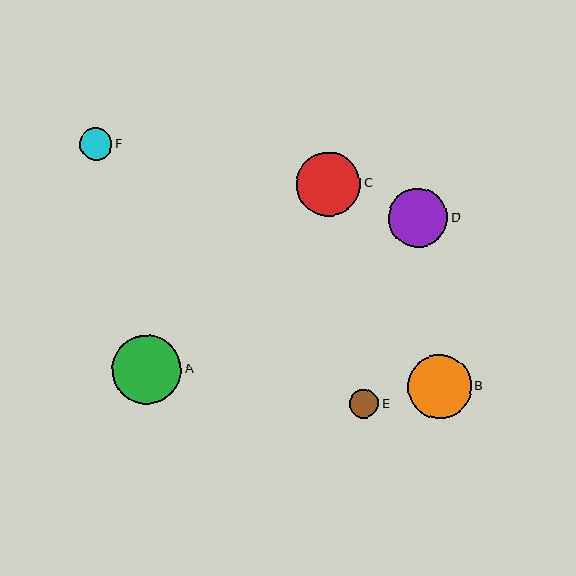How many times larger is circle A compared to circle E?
Circle A is approximately 2.3 times the size of circle E.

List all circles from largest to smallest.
From largest to smallest: A, B, C, D, F, E.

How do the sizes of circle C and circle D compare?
Circle C and circle D are approximately the same size.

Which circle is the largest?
Circle A is the largest with a size of approximately 69 pixels.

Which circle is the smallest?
Circle E is the smallest with a size of approximately 29 pixels.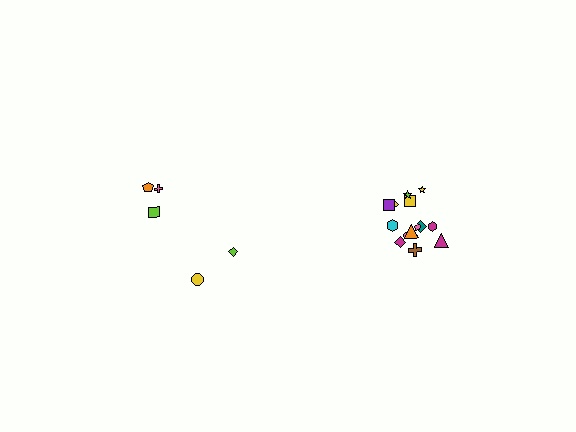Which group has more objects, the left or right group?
The right group.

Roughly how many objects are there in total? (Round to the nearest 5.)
Roughly 20 objects in total.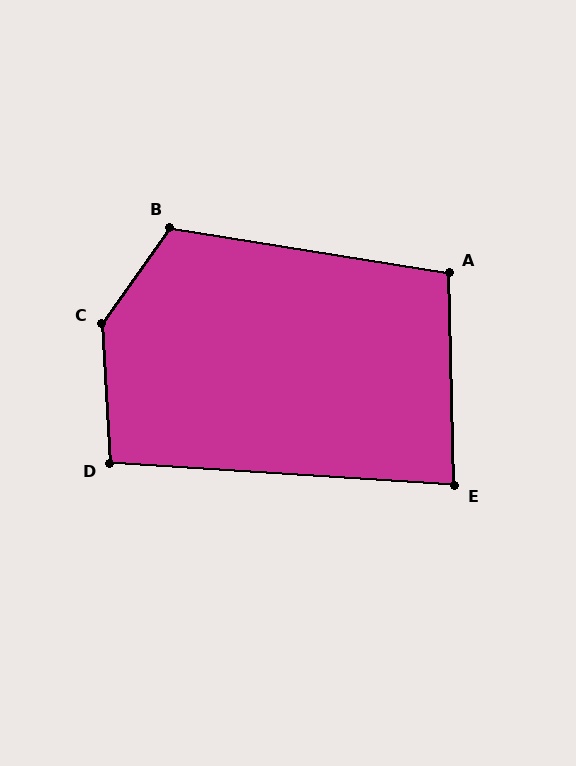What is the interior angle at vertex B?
Approximately 116 degrees (obtuse).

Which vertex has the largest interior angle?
C, at approximately 142 degrees.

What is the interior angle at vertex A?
Approximately 101 degrees (obtuse).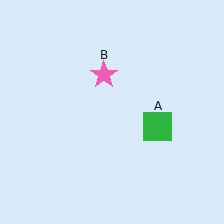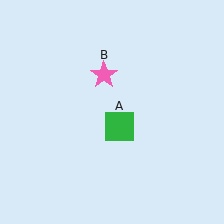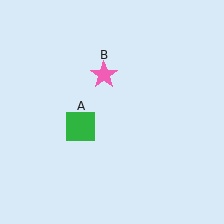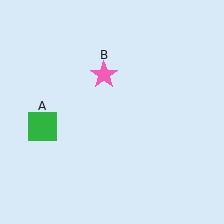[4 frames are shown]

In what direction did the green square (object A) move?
The green square (object A) moved left.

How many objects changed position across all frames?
1 object changed position: green square (object A).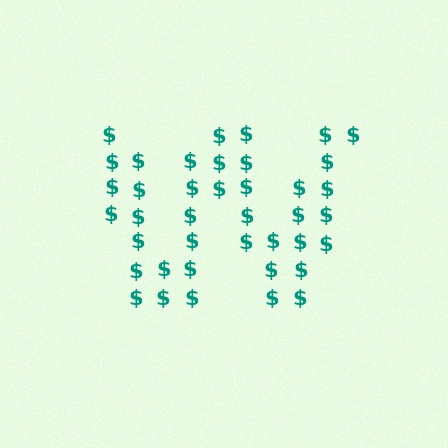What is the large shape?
The large shape is the letter W.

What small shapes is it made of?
It is made of small dollar signs.